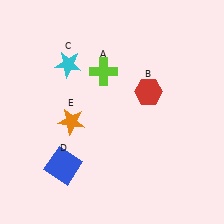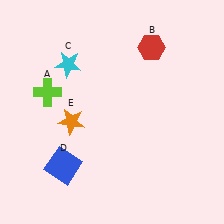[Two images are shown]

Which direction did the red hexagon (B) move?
The red hexagon (B) moved up.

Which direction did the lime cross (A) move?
The lime cross (A) moved left.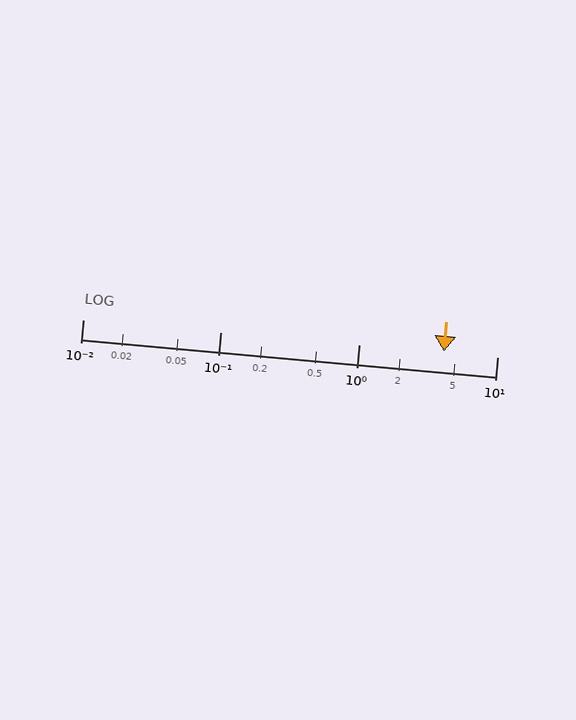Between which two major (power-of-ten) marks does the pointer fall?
The pointer is between 1 and 10.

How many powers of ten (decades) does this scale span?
The scale spans 3 decades, from 0.01 to 10.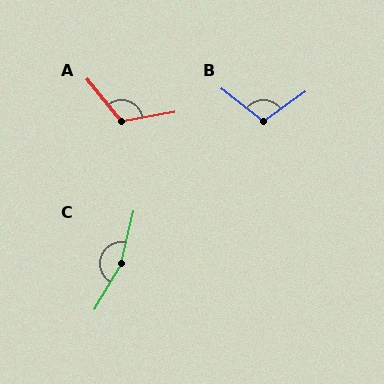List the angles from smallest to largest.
B (106°), A (119°), C (162°).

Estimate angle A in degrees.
Approximately 119 degrees.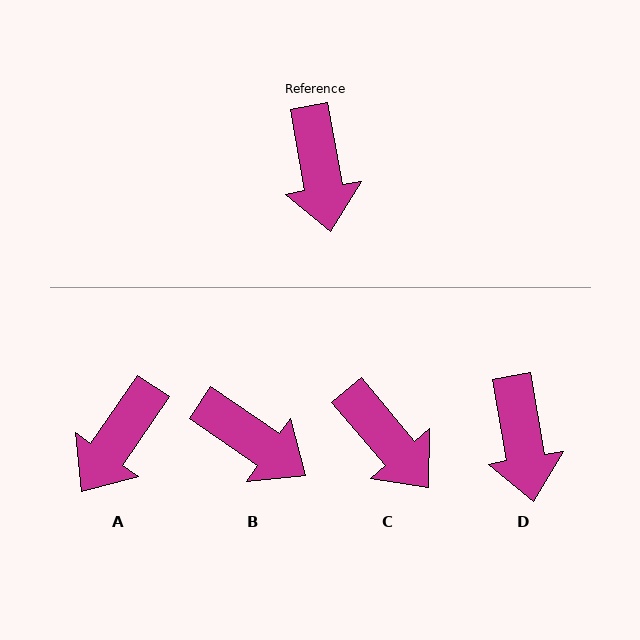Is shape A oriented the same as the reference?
No, it is off by about 44 degrees.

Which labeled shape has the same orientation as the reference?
D.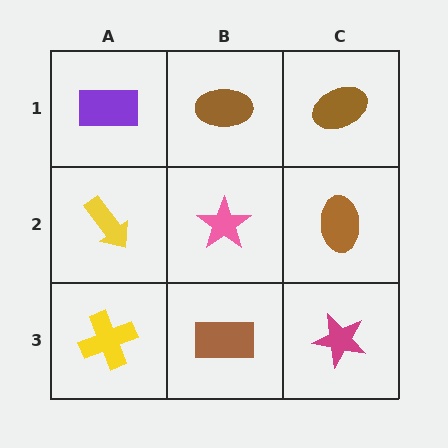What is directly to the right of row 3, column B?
A magenta star.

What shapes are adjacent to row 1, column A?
A yellow arrow (row 2, column A), a brown ellipse (row 1, column B).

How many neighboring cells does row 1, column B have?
3.